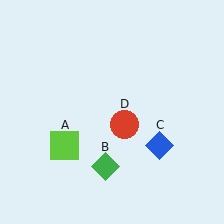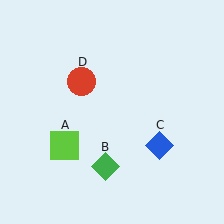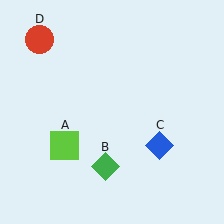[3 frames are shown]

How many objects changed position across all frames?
1 object changed position: red circle (object D).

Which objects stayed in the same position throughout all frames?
Lime square (object A) and green diamond (object B) and blue diamond (object C) remained stationary.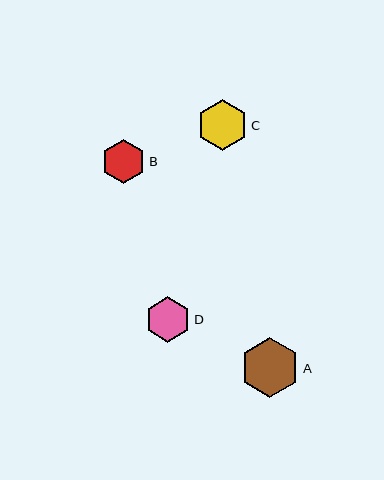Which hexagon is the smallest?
Hexagon B is the smallest with a size of approximately 44 pixels.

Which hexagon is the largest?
Hexagon A is the largest with a size of approximately 59 pixels.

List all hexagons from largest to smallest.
From largest to smallest: A, C, D, B.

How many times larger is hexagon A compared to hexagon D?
Hexagon A is approximately 1.3 times the size of hexagon D.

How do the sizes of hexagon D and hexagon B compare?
Hexagon D and hexagon B are approximately the same size.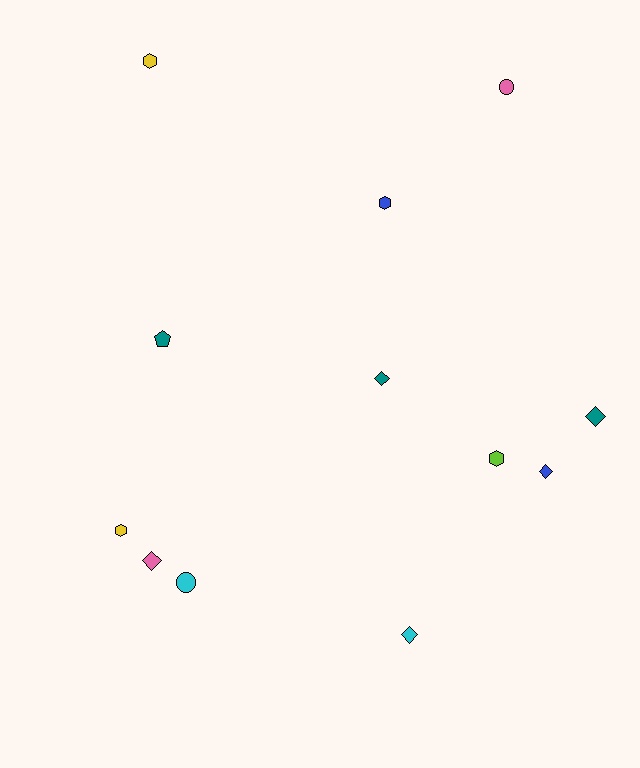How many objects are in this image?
There are 12 objects.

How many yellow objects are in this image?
There are 2 yellow objects.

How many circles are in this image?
There are 2 circles.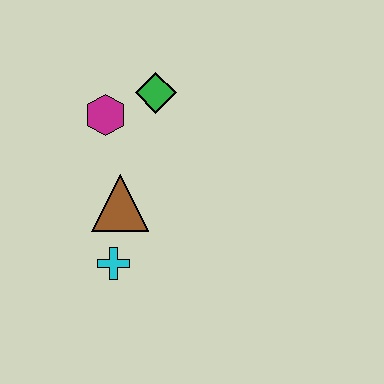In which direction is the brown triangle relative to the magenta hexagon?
The brown triangle is below the magenta hexagon.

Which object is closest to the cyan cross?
The brown triangle is closest to the cyan cross.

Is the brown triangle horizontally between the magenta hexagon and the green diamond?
Yes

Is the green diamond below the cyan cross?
No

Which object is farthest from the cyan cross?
The green diamond is farthest from the cyan cross.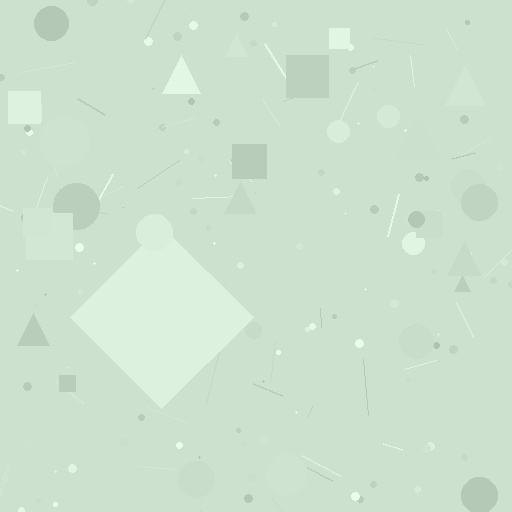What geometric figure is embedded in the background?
A diamond is embedded in the background.